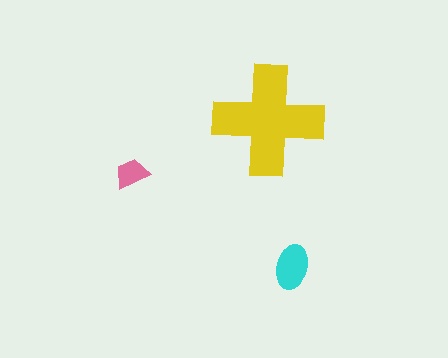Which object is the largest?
The yellow cross.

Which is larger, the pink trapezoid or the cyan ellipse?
The cyan ellipse.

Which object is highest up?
The yellow cross is topmost.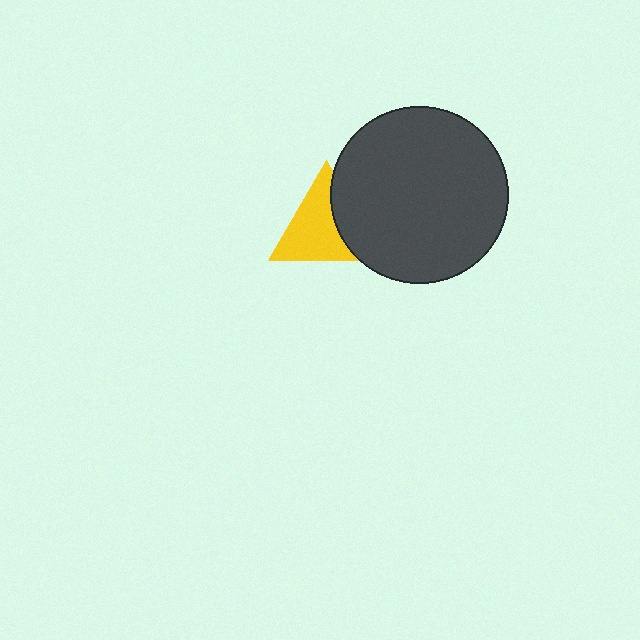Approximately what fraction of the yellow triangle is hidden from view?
Roughly 33% of the yellow triangle is hidden behind the dark gray circle.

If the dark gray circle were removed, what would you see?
You would see the complete yellow triangle.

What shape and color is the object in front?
The object in front is a dark gray circle.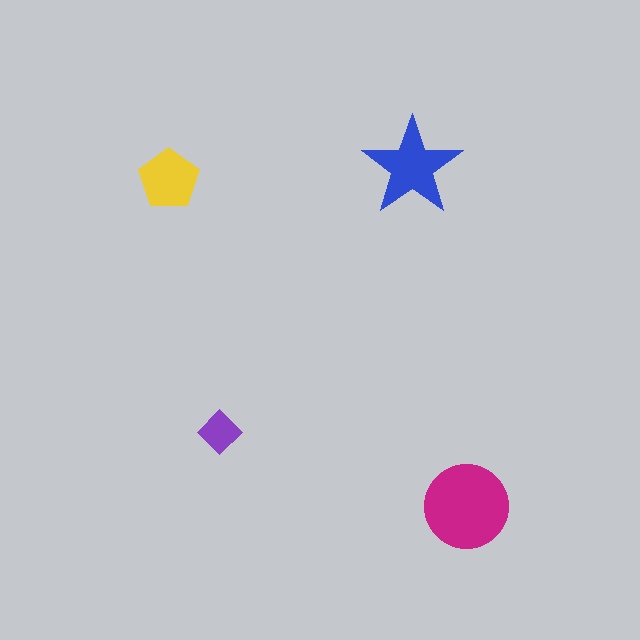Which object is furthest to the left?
The yellow pentagon is leftmost.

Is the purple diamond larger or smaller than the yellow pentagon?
Smaller.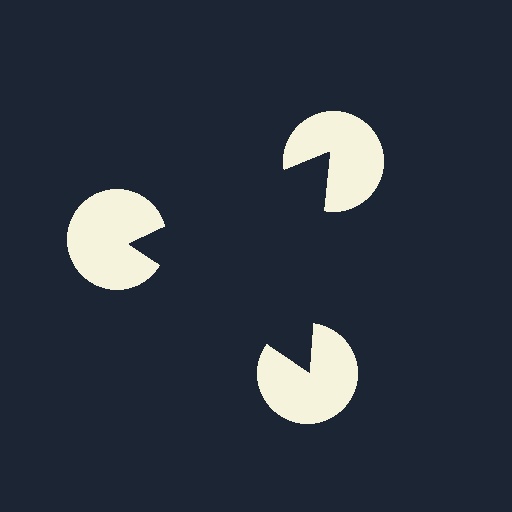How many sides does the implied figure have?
3 sides.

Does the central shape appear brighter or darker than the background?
It typically appears slightly darker than the background, even though no actual brightness change is drawn.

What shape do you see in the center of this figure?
An illusory triangle — its edges are inferred from the aligned wedge cuts in the pac-man discs, not physically drawn.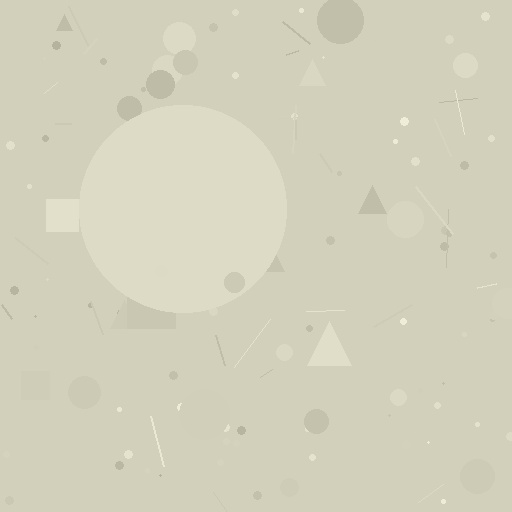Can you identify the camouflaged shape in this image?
The camouflaged shape is a circle.